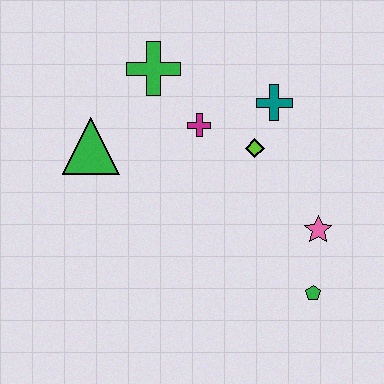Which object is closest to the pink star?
The green pentagon is closest to the pink star.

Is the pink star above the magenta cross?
No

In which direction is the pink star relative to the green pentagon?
The pink star is above the green pentagon.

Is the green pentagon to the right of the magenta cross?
Yes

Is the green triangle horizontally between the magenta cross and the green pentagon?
No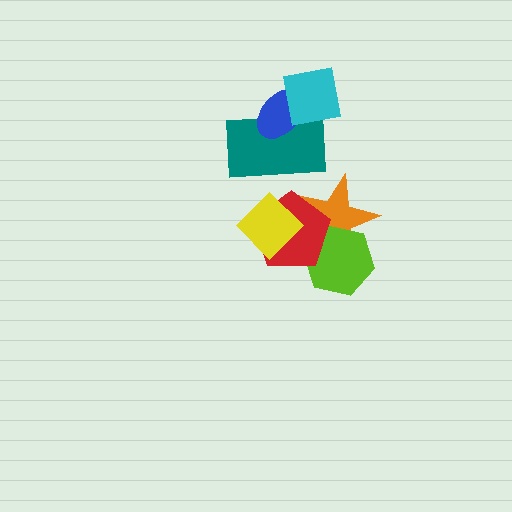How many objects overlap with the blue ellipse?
2 objects overlap with the blue ellipse.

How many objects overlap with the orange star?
3 objects overlap with the orange star.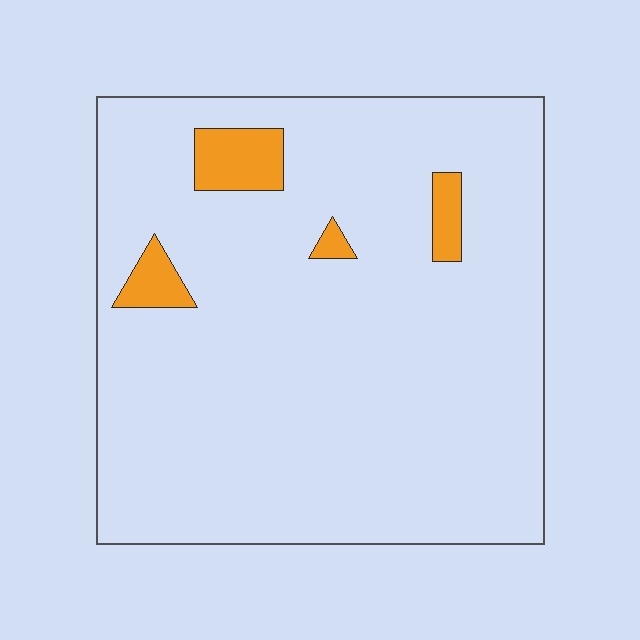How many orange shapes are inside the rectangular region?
4.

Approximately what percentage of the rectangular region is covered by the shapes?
Approximately 5%.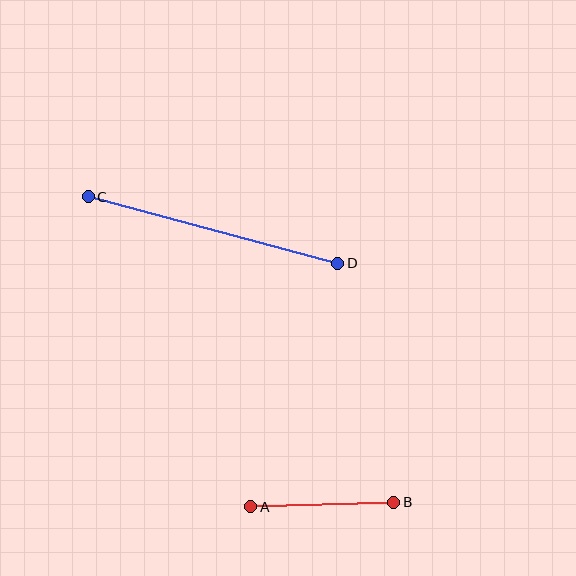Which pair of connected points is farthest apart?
Points C and D are farthest apart.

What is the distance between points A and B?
The distance is approximately 144 pixels.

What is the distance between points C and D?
The distance is approximately 258 pixels.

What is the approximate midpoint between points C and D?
The midpoint is at approximately (213, 230) pixels.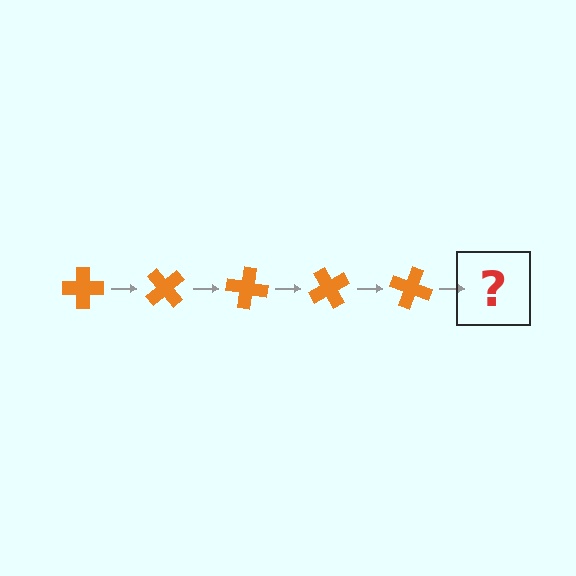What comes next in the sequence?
The next element should be an orange cross rotated 250 degrees.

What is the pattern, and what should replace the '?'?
The pattern is that the cross rotates 50 degrees each step. The '?' should be an orange cross rotated 250 degrees.